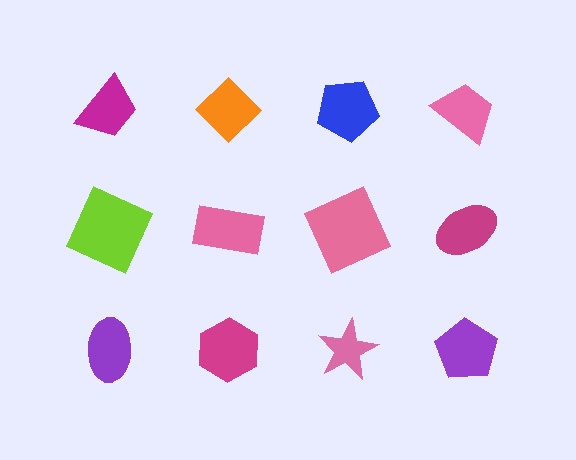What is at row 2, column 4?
A magenta ellipse.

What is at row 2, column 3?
A pink square.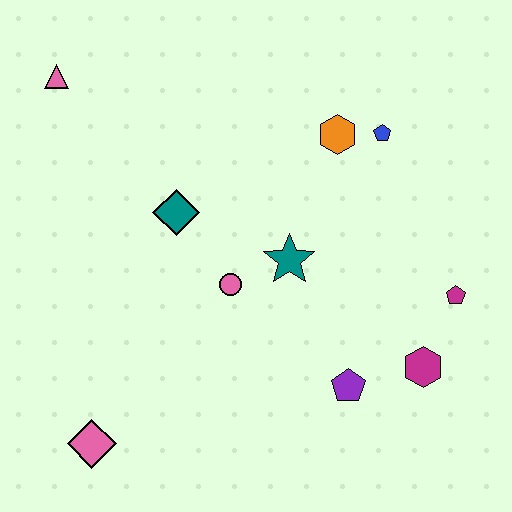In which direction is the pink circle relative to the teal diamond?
The pink circle is below the teal diamond.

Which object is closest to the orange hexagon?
The blue pentagon is closest to the orange hexagon.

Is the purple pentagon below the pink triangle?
Yes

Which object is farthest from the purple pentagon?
The pink triangle is farthest from the purple pentagon.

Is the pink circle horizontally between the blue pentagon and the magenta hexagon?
No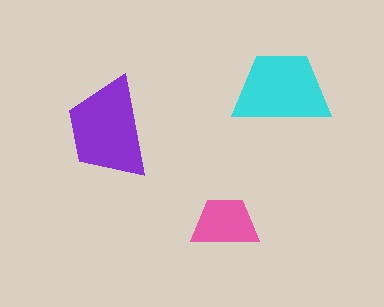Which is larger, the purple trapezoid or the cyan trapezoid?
The purple one.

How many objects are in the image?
There are 3 objects in the image.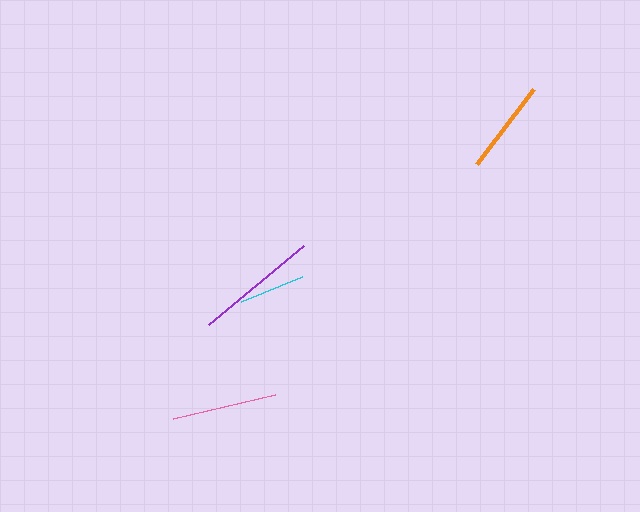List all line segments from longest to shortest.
From longest to shortest: purple, pink, orange, cyan.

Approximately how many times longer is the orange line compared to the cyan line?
The orange line is approximately 1.4 times the length of the cyan line.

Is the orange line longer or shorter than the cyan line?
The orange line is longer than the cyan line.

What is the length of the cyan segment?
The cyan segment is approximately 66 pixels long.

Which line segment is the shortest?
The cyan line is the shortest at approximately 66 pixels.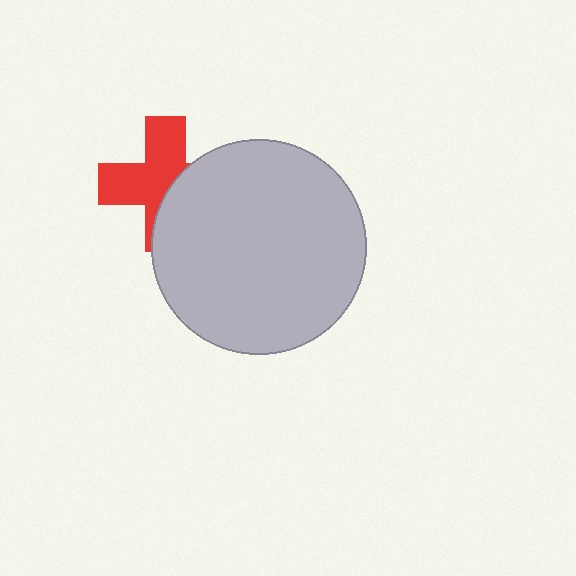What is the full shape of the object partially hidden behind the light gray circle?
The partially hidden object is a red cross.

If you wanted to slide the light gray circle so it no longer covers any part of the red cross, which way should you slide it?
Slide it right — that is the most direct way to separate the two shapes.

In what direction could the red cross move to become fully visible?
The red cross could move left. That would shift it out from behind the light gray circle entirely.